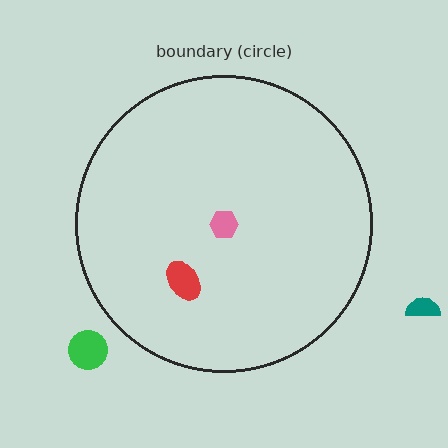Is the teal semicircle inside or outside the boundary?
Outside.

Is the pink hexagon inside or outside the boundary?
Inside.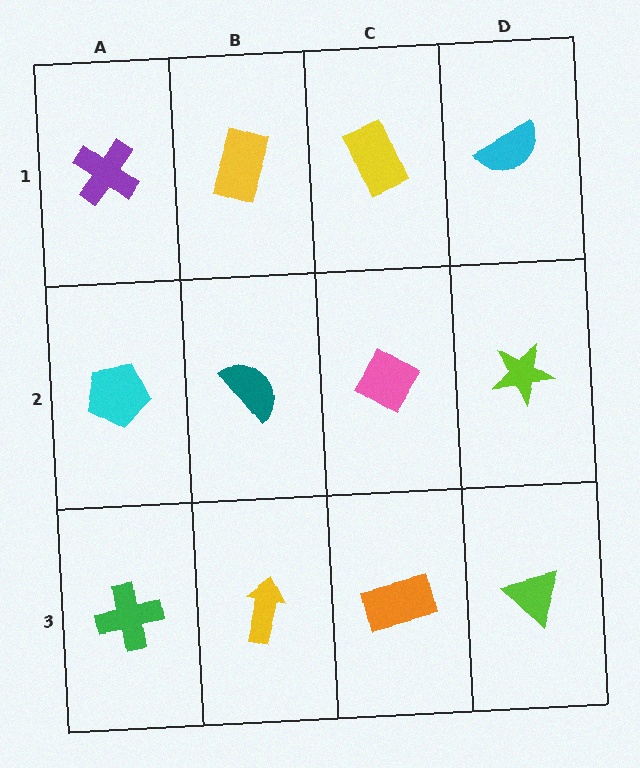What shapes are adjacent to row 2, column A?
A purple cross (row 1, column A), a green cross (row 3, column A), a teal semicircle (row 2, column B).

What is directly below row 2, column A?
A green cross.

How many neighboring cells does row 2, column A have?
3.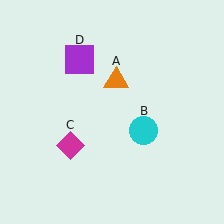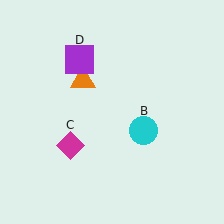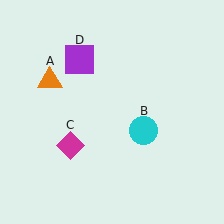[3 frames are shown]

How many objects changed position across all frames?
1 object changed position: orange triangle (object A).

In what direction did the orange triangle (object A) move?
The orange triangle (object A) moved left.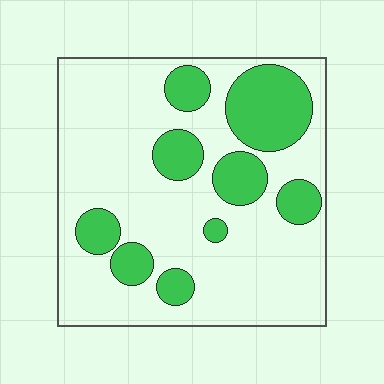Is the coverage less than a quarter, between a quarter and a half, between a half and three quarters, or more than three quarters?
Between a quarter and a half.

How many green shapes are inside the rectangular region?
9.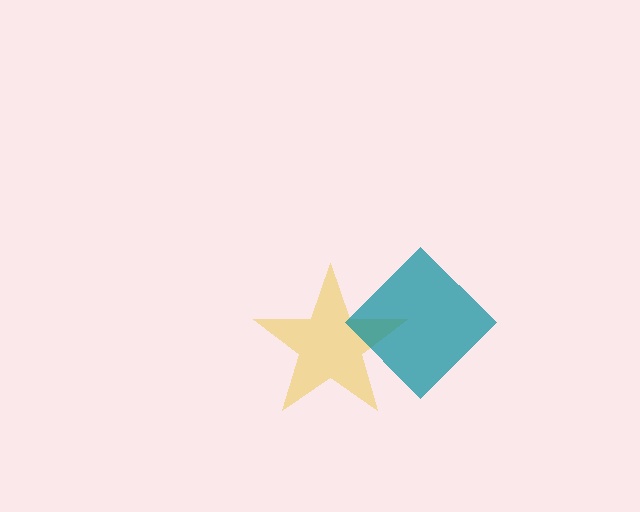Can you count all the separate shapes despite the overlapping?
Yes, there are 2 separate shapes.